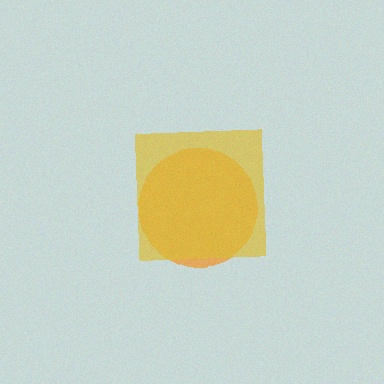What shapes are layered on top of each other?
The layered shapes are: an orange circle, a yellow square.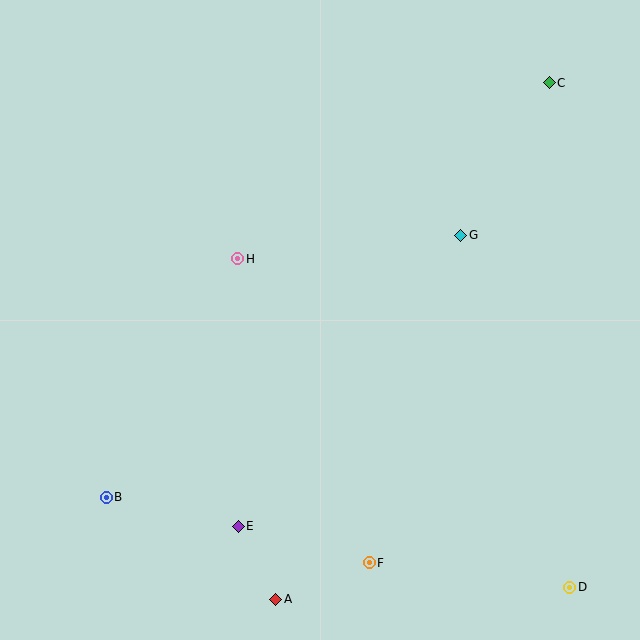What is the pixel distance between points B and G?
The distance between B and G is 440 pixels.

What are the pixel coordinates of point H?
Point H is at (238, 259).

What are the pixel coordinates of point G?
Point G is at (461, 235).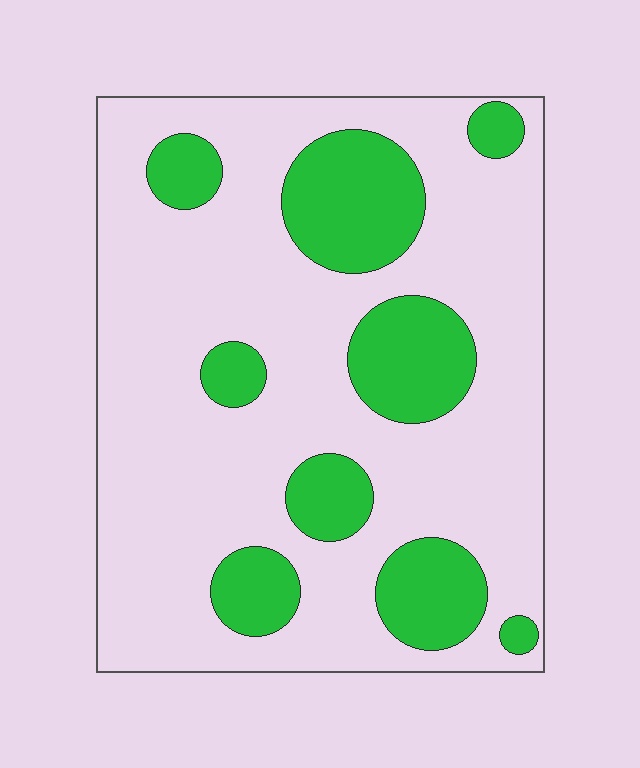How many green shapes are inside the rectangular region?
9.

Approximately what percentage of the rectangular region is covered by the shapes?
Approximately 25%.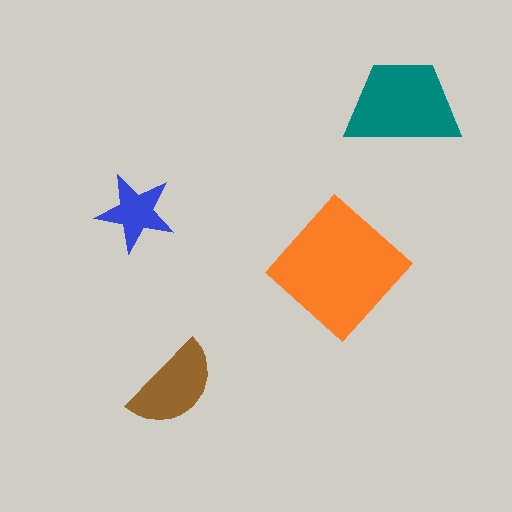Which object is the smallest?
The blue star.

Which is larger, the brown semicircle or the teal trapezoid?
The teal trapezoid.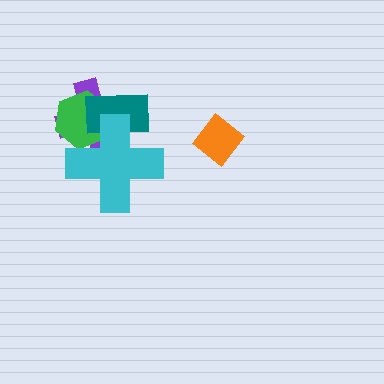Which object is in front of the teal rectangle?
The cyan cross is in front of the teal rectangle.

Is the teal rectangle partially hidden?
Yes, it is partially covered by another shape.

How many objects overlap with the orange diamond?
0 objects overlap with the orange diamond.